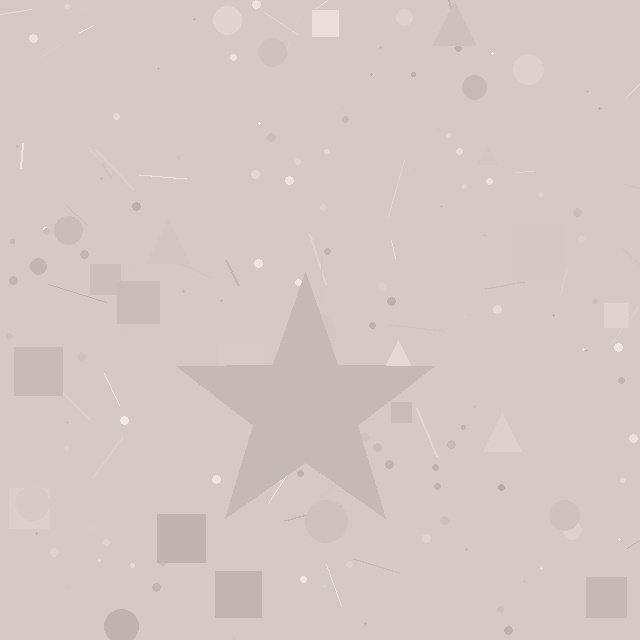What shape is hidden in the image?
A star is hidden in the image.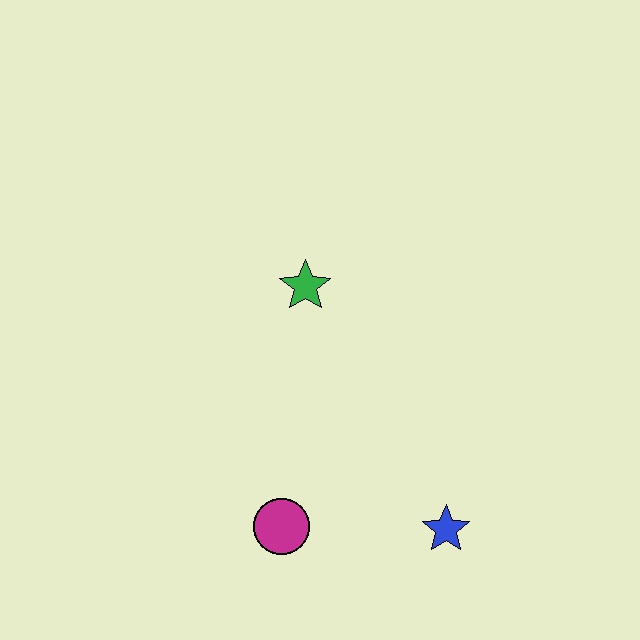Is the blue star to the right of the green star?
Yes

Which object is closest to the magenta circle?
The blue star is closest to the magenta circle.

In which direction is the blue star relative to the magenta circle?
The blue star is to the right of the magenta circle.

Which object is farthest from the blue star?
The green star is farthest from the blue star.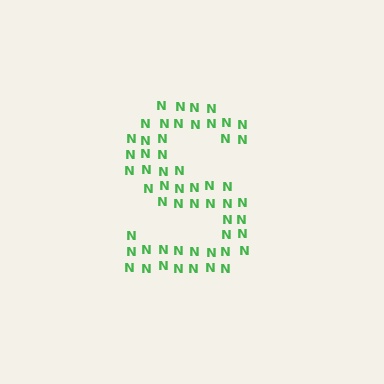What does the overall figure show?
The overall figure shows the letter S.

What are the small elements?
The small elements are letter N's.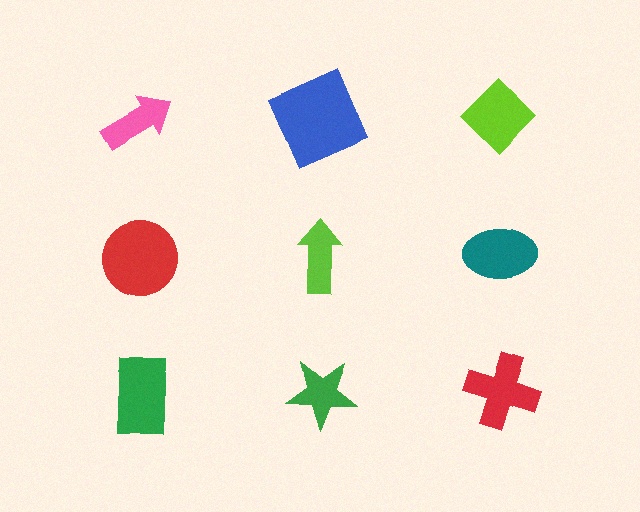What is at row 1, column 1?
A pink arrow.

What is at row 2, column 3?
A teal ellipse.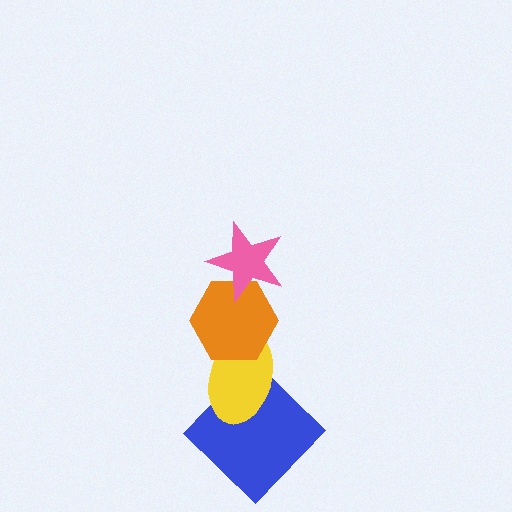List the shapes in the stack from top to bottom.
From top to bottom: the pink star, the orange hexagon, the yellow ellipse, the blue diamond.